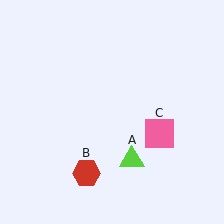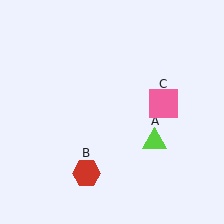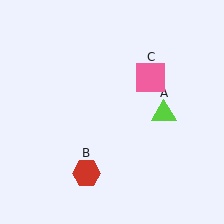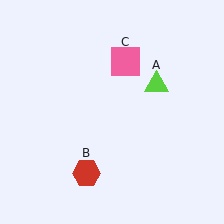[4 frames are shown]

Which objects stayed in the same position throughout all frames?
Red hexagon (object B) remained stationary.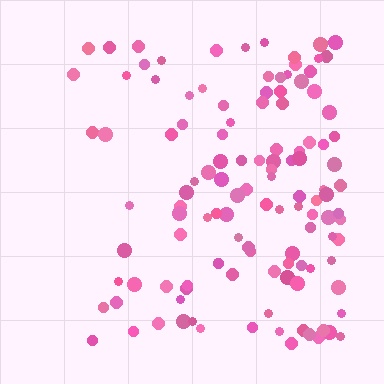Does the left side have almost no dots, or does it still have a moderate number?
Still a moderate number, just noticeably fewer than the right.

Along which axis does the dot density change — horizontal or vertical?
Horizontal.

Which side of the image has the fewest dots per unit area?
The left.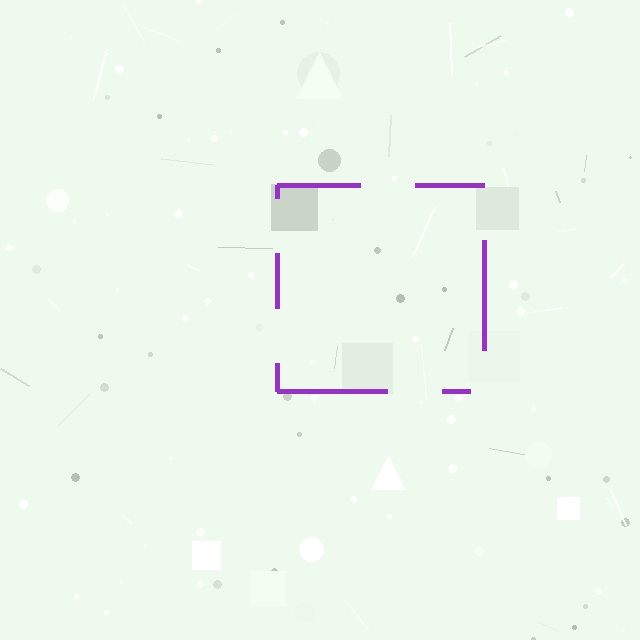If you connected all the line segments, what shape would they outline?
They would outline a square.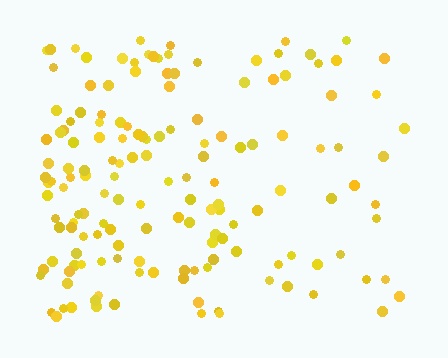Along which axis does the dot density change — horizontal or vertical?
Horizontal.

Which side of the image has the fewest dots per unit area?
The right.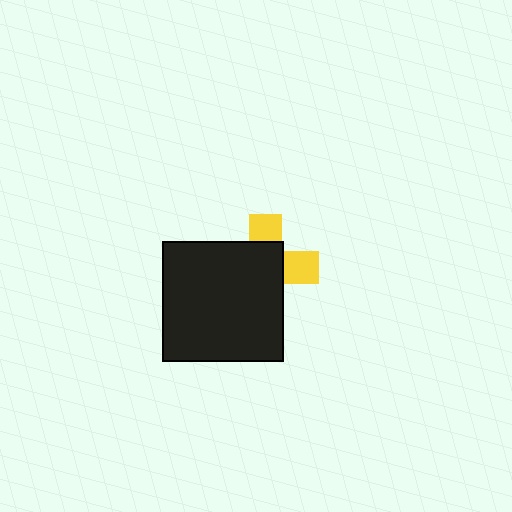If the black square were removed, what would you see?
You would see the complete yellow cross.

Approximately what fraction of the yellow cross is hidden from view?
Roughly 65% of the yellow cross is hidden behind the black square.